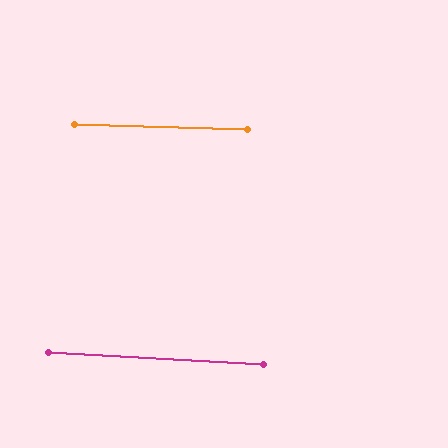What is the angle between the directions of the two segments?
Approximately 1 degree.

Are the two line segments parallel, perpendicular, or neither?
Parallel — their directions differ by only 1.3°.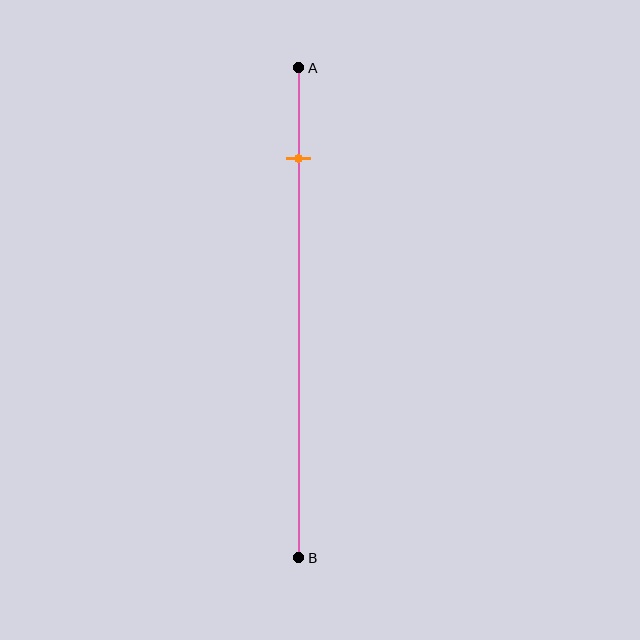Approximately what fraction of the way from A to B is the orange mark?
The orange mark is approximately 20% of the way from A to B.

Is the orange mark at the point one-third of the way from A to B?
No, the mark is at about 20% from A, not at the 33% one-third point.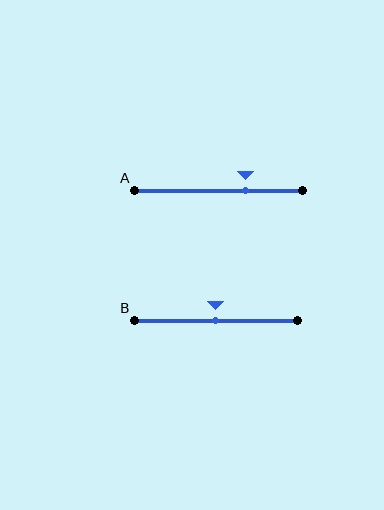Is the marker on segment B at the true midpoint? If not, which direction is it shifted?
Yes, the marker on segment B is at the true midpoint.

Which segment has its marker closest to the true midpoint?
Segment B has its marker closest to the true midpoint.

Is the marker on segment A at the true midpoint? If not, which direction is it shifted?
No, the marker on segment A is shifted to the right by about 16% of the segment length.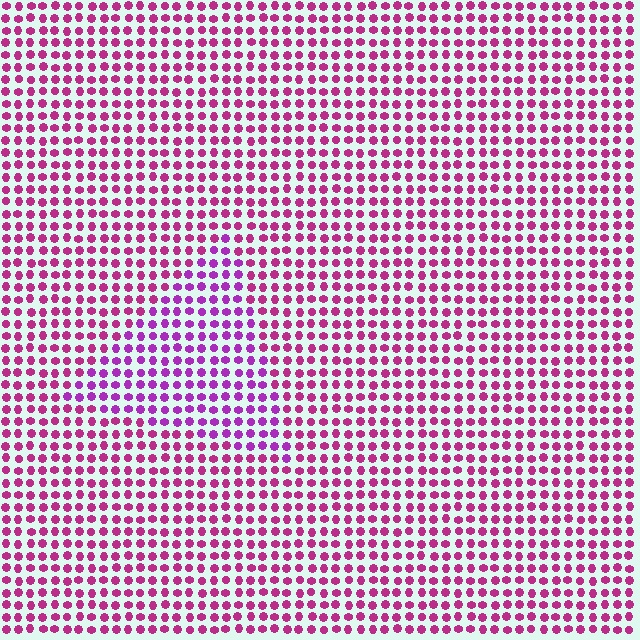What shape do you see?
I see a triangle.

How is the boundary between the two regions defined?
The boundary is defined purely by a slight shift in hue (about 28 degrees). Spacing, size, and orientation are identical on both sides.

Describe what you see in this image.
The image is filled with small magenta elements in a uniform arrangement. A triangle-shaped region is visible where the elements are tinted to a slightly different hue, forming a subtle color boundary.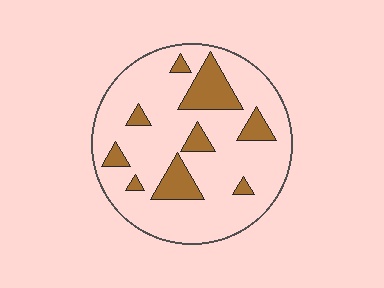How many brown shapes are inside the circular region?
9.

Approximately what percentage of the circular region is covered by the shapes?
Approximately 20%.